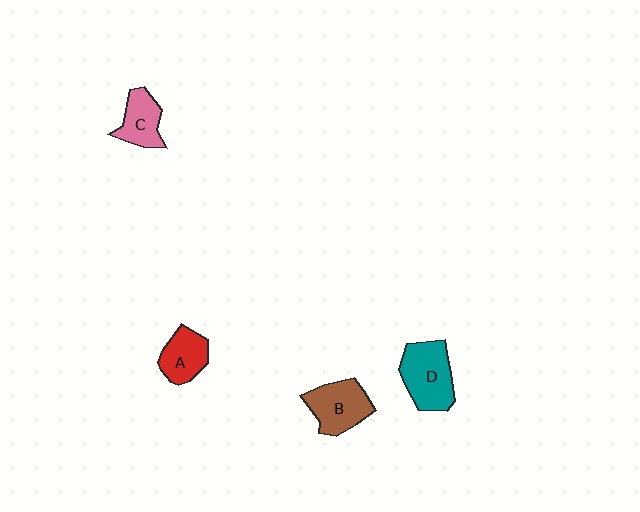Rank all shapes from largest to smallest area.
From largest to smallest: D (teal), B (brown), A (red), C (pink).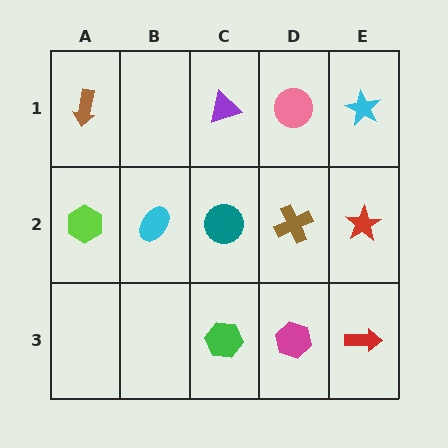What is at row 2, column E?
A red star.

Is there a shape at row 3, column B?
No, that cell is empty.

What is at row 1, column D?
A pink circle.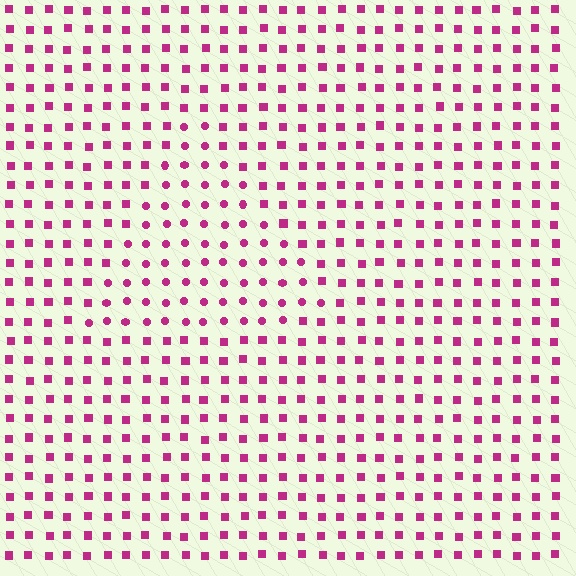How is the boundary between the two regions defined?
The boundary is defined by a change in element shape: circles inside vs. squares outside. All elements share the same color and spacing.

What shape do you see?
I see a triangle.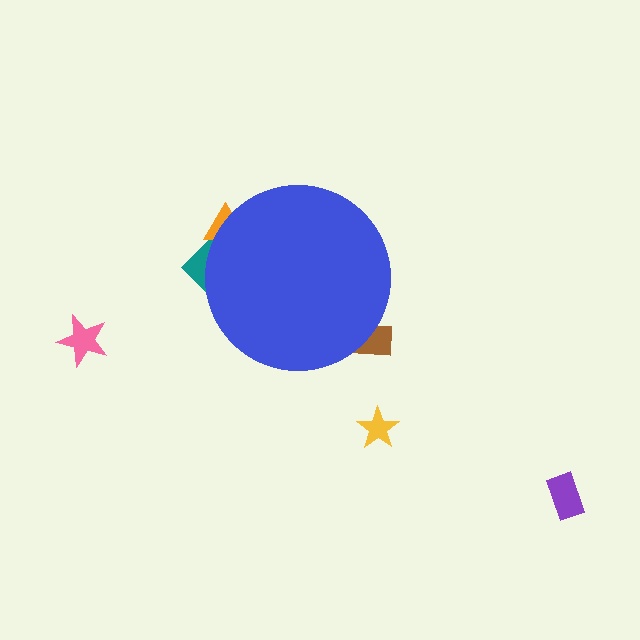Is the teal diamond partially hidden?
Yes, the teal diamond is partially hidden behind the blue circle.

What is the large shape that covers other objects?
A blue circle.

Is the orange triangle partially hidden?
Yes, the orange triangle is partially hidden behind the blue circle.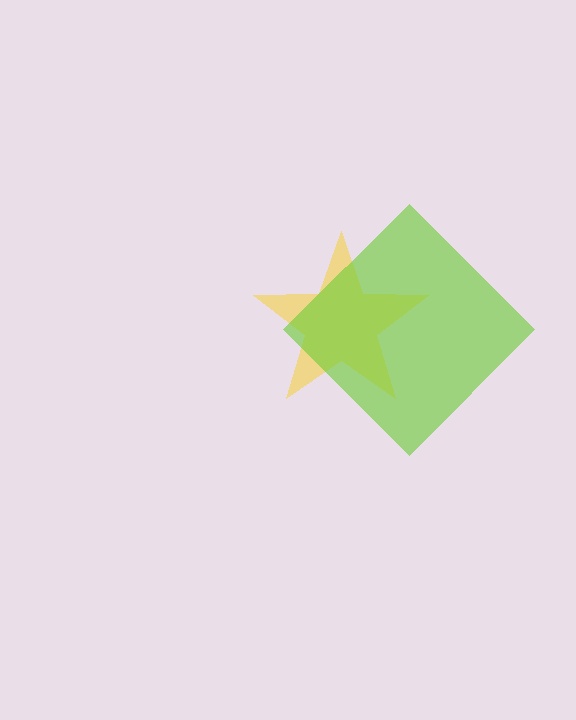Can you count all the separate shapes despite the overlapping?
Yes, there are 2 separate shapes.